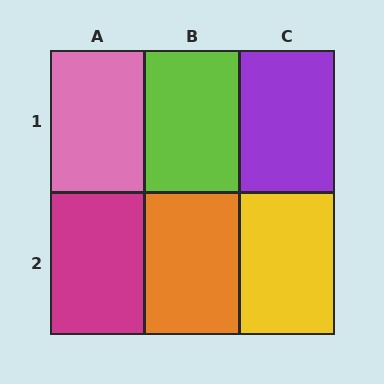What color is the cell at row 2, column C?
Yellow.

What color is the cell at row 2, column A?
Magenta.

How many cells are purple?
1 cell is purple.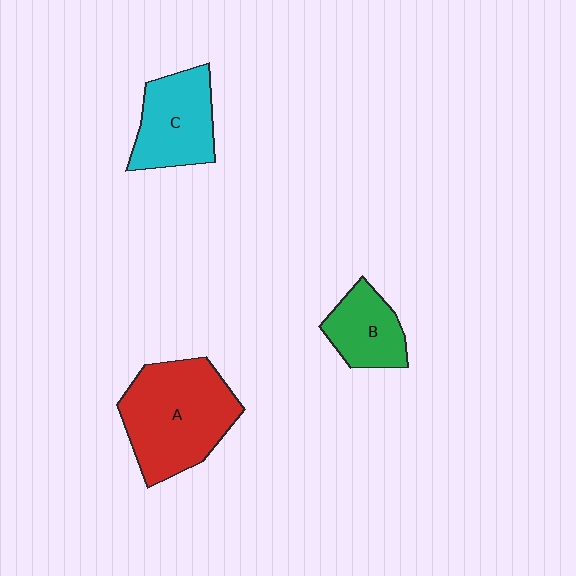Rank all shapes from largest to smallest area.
From largest to smallest: A (red), C (cyan), B (green).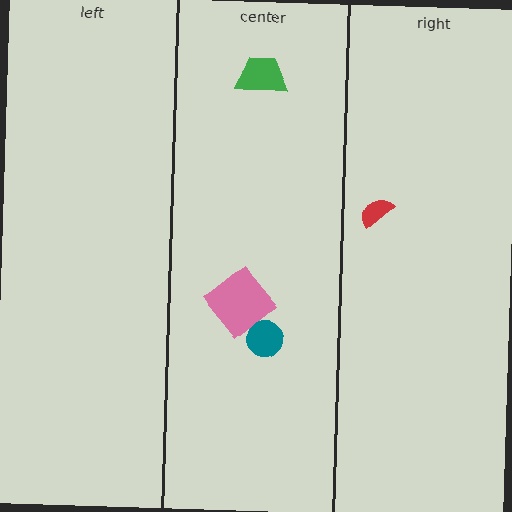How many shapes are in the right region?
1.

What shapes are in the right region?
The red semicircle.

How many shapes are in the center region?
3.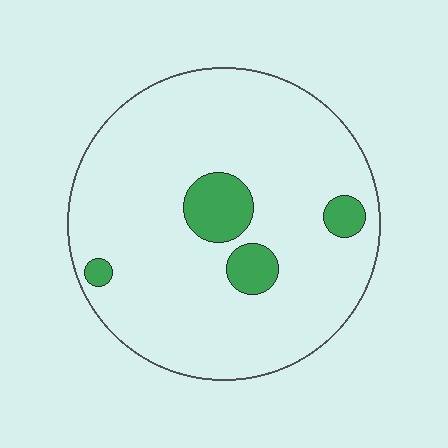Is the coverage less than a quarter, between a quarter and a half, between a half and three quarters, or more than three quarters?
Less than a quarter.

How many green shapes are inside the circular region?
4.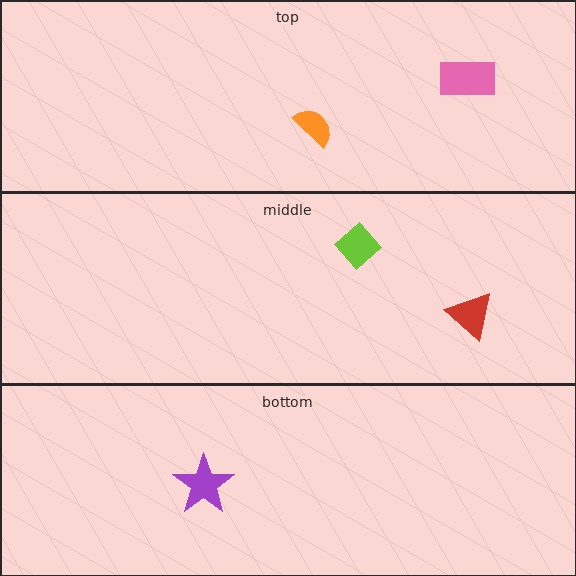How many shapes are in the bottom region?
1.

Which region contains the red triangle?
The middle region.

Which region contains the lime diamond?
The middle region.